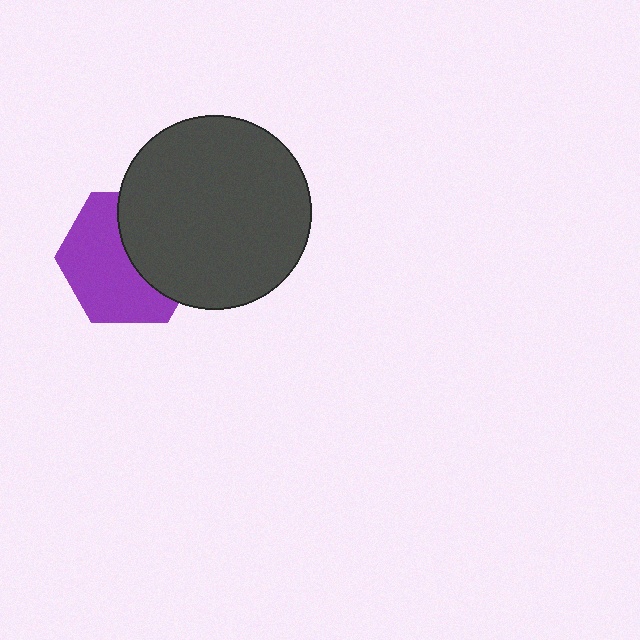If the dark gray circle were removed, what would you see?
You would see the complete purple hexagon.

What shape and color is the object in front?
The object in front is a dark gray circle.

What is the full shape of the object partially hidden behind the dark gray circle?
The partially hidden object is a purple hexagon.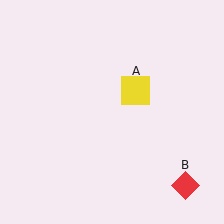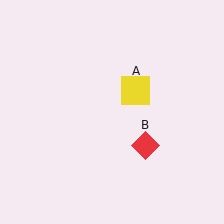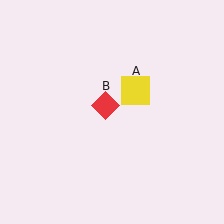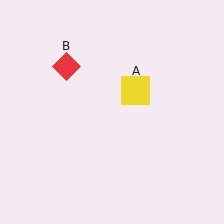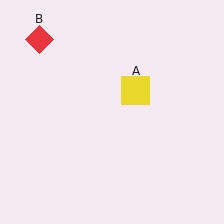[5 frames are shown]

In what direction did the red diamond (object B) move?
The red diamond (object B) moved up and to the left.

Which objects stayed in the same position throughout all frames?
Yellow square (object A) remained stationary.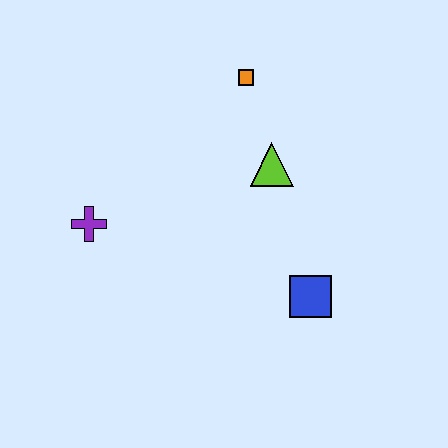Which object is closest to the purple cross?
The lime triangle is closest to the purple cross.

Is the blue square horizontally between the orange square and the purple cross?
No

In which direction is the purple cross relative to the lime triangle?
The purple cross is to the left of the lime triangle.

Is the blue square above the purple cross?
No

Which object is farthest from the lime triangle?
The purple cross is farthest from the lime triangle.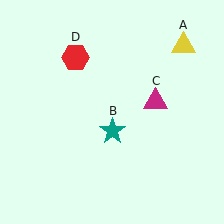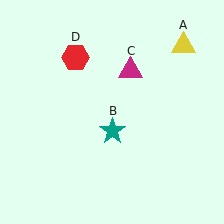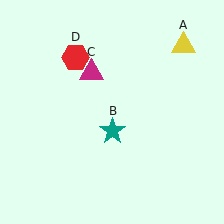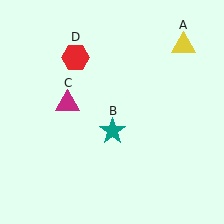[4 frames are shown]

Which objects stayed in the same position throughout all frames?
Yellow triangle (object A) and teal star (object B) and red hexagon (object D) remained stationary.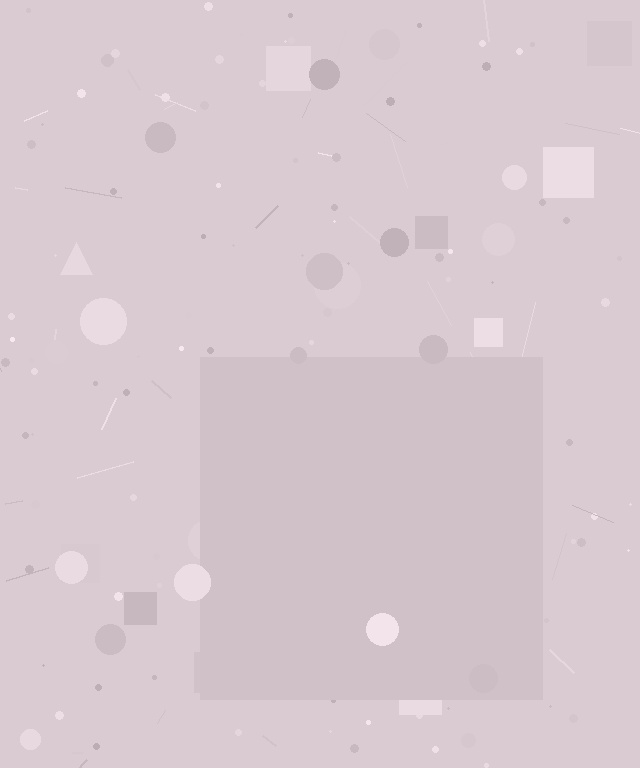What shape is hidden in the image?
A square is hidden in the image.